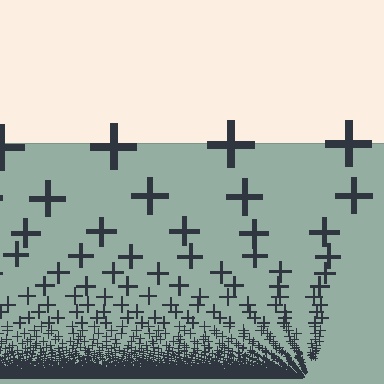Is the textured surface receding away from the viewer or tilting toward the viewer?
The surface appears to tilt toward the viewer. Texture elements get larger and sparser toward the top.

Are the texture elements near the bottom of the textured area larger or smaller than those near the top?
Smaller. The gradient is inverted — elements near the bottom are smaller and denser.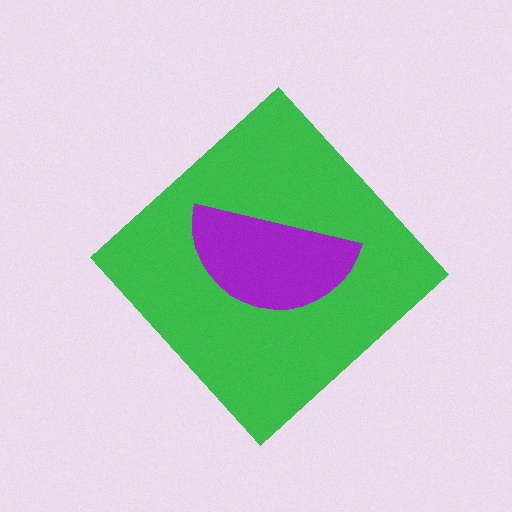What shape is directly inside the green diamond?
The purple semicircle.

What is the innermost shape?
The purple semicircle.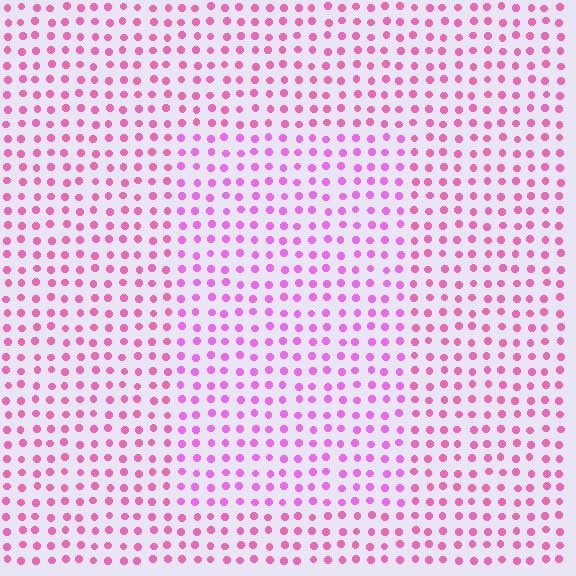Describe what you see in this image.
The image is filled with small pink elements in a uniform arrangement. A rectangle-shaped region is visible where the elements are tinted to a slightly different hue, forming a subtle color boundary.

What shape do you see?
I see a rectangle.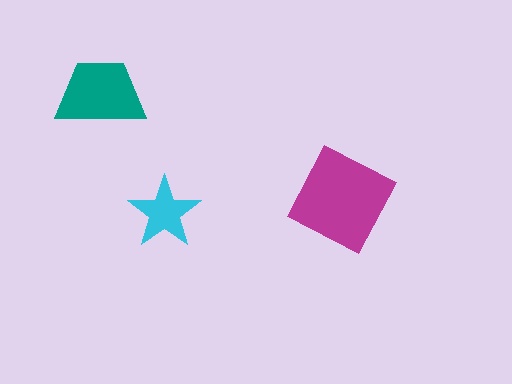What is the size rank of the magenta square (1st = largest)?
1st.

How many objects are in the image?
There are 3 objects in the image.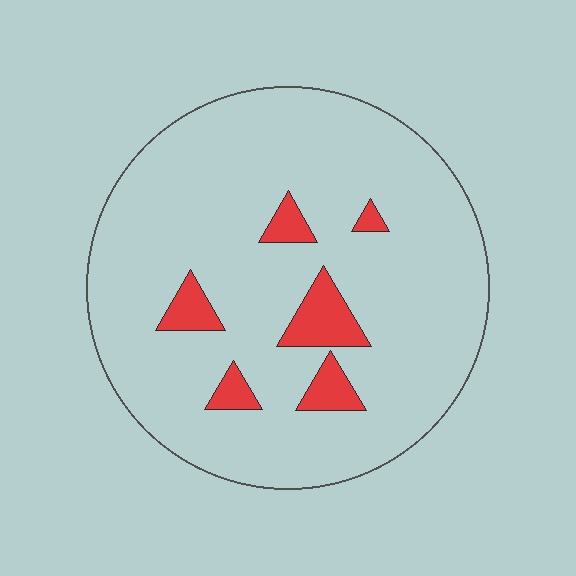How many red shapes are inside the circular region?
6.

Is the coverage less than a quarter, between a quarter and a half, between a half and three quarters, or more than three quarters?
Less than a quarter.